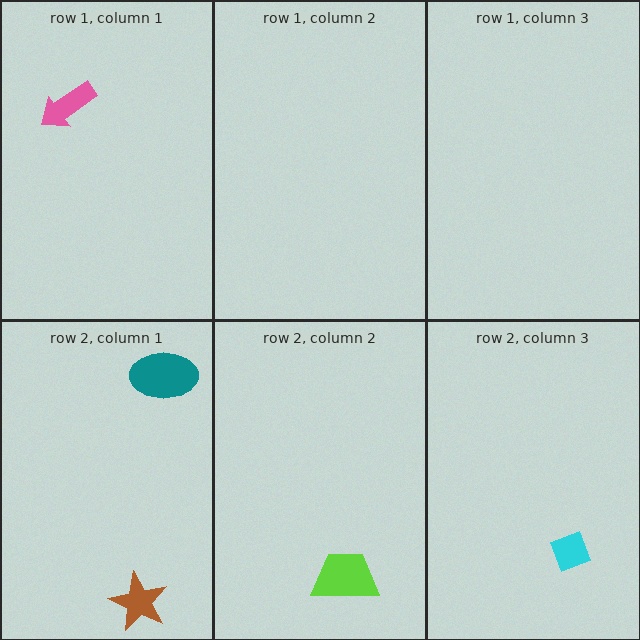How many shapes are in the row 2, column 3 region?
1.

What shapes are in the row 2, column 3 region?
The cyan diamond.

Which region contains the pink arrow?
The row 1, column 1 region.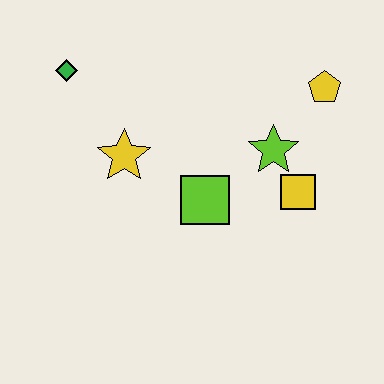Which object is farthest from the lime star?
The green diamond is farthest from the lime star.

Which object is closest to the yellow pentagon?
The lime star is closest to the yellow pentagon.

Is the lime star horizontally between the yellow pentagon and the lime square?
Yes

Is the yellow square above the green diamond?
No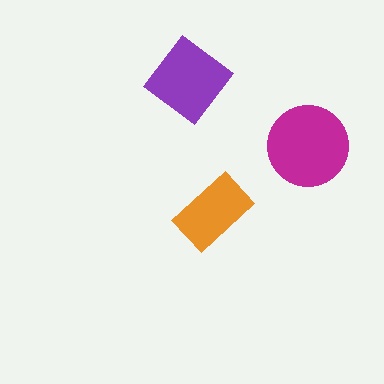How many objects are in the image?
There are 3 objects in the image.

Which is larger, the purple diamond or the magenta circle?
The magenta circle.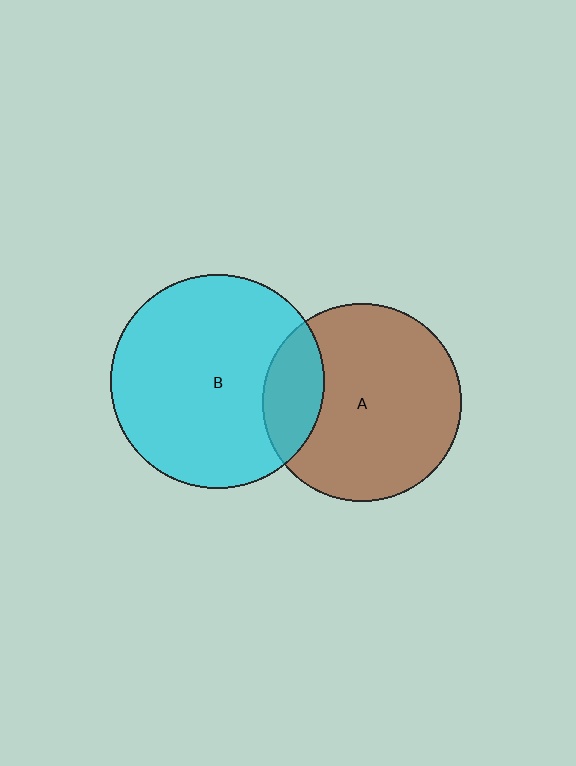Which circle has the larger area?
Circle B (cyan).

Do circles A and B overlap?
Yes.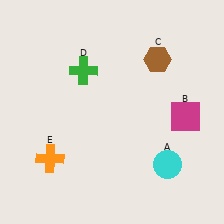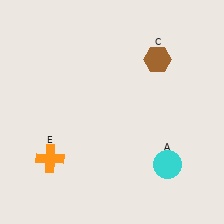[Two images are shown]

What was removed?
The green cross (D), the magenta square (B) were removed in Image 2.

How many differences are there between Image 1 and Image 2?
There are 2 differences between the two images.